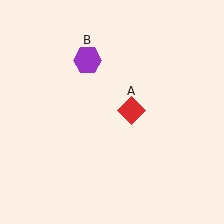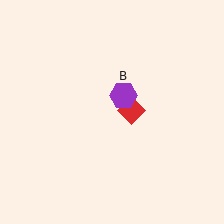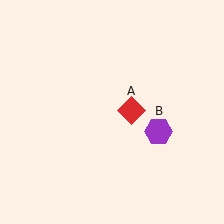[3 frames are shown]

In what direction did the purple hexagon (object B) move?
The purple hexagon (object B) moved down and to the right.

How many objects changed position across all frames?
1 object changed position: purple hexagon (object B).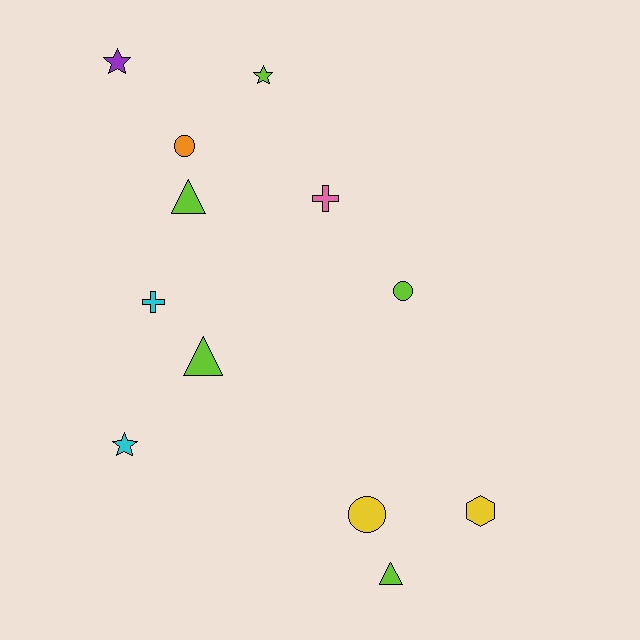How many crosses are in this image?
There are 2 crosses.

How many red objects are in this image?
There are no red objects.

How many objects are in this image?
There are 12 objects.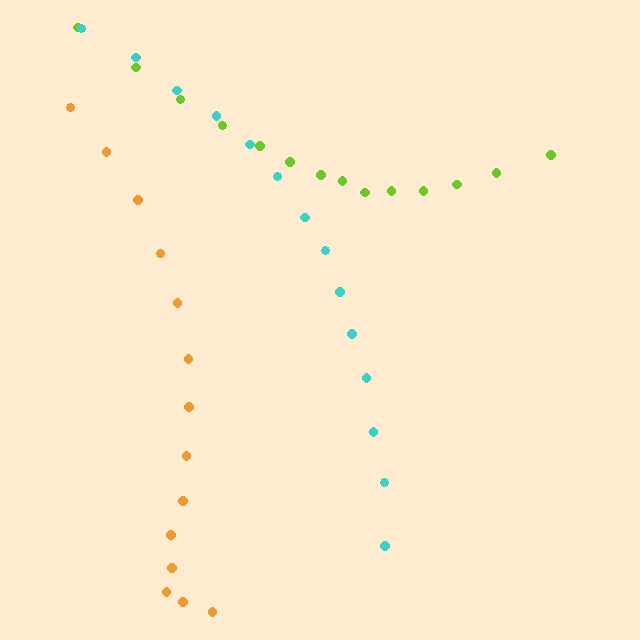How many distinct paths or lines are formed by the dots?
There are 3 distinct paths.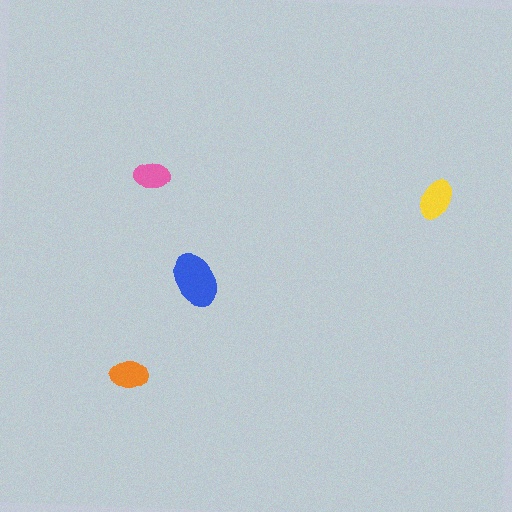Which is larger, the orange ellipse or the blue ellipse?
The blue one.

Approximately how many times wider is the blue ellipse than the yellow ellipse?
About 1.5 times wider.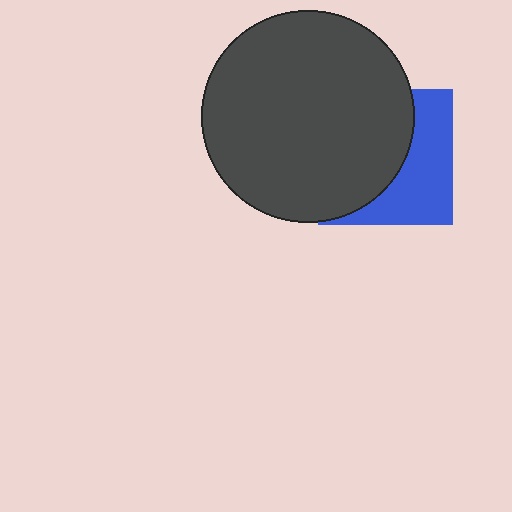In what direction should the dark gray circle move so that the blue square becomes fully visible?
The dark gray circle should move left. That is the shortest direction to clear the overlap and leave the blue square fully visible.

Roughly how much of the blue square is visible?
A small part of it is visible (roughly 43%).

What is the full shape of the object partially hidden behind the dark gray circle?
The partially hidden object is a blue square.